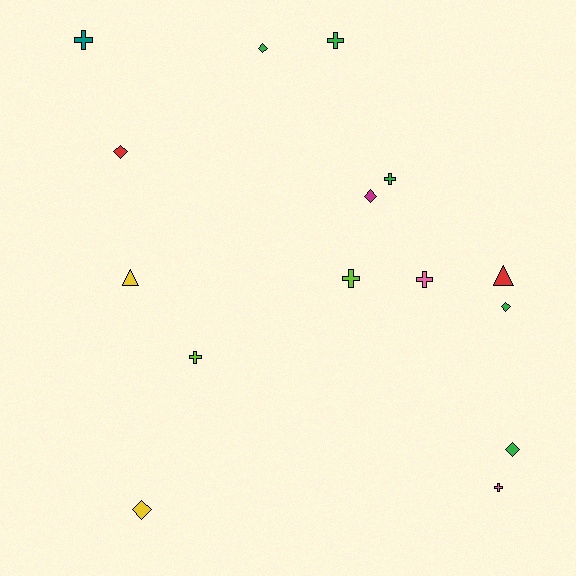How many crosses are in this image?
There are 7 crosses.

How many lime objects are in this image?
There are 2 lime objects.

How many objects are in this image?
There are 15 objects.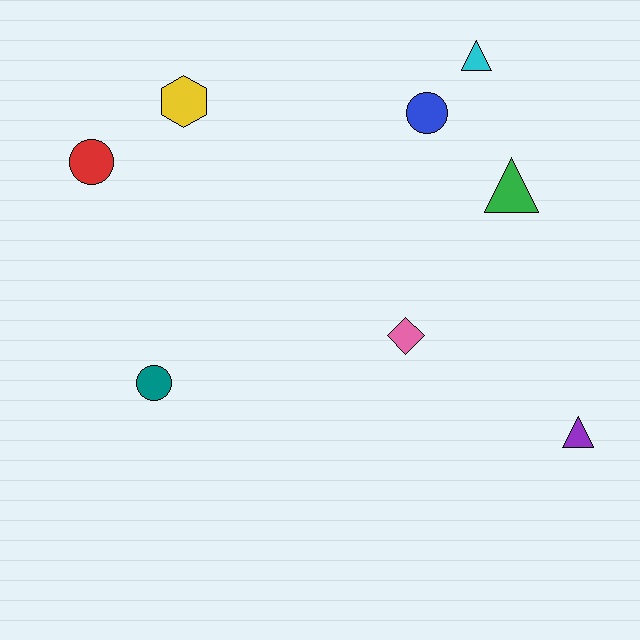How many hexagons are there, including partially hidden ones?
There is 1 hexagon.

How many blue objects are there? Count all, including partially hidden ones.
There is 1 blue object.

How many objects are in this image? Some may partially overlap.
There are 8 objects.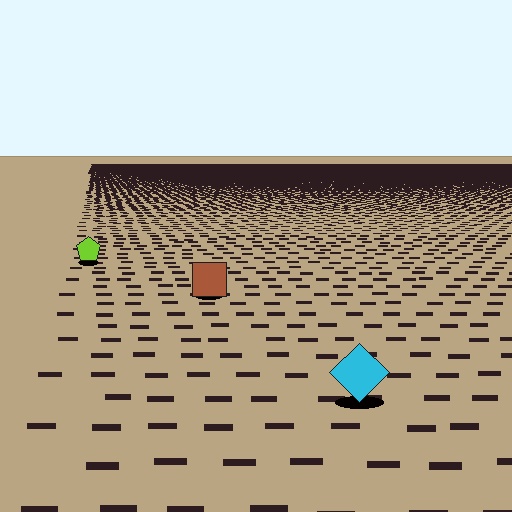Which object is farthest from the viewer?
The lime pentagon is farthest from the viewer. It appears smaller and the ground texture around it is denser.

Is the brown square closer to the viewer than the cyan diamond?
No. The cyan diamond is closer — you can tell from the texture gradient: the ground texture is coarser near it.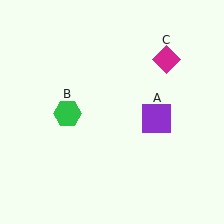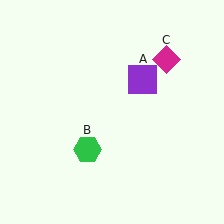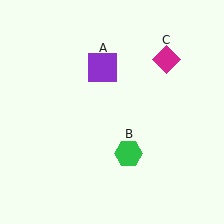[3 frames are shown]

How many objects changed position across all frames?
2 objects changed position: purple square (object A), green hexagon (object B).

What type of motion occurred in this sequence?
The purple square (object A), green hexagon (object B) rotated counterclockwise around the center of the scene.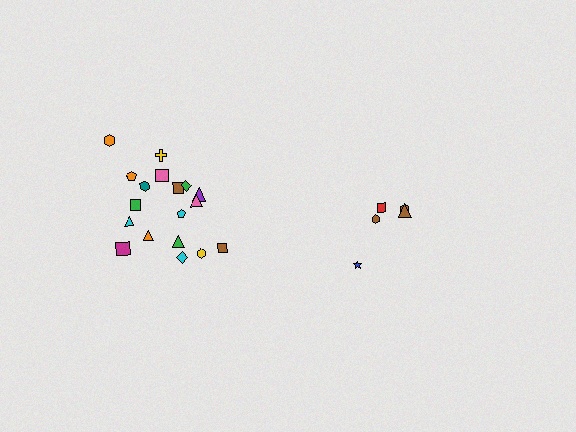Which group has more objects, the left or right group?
The left group.